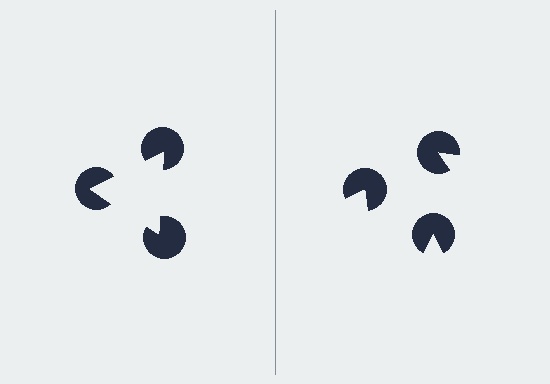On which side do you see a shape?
An illusory triangle appears on the left side. On the right side the wedge cuts are rotated, so no coherent shape forms.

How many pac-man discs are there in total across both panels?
6 — 3 on each side.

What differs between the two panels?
The pac-man discs are positioned identically on both sides; only the wedge orientations differ. On the left they align to a triangle; on the right they are misaligned.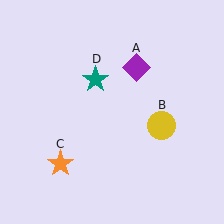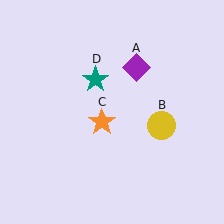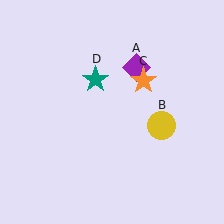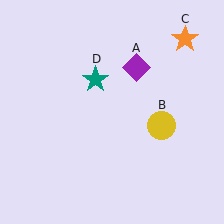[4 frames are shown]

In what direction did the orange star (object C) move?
The orange star (object C) moved up and to the right.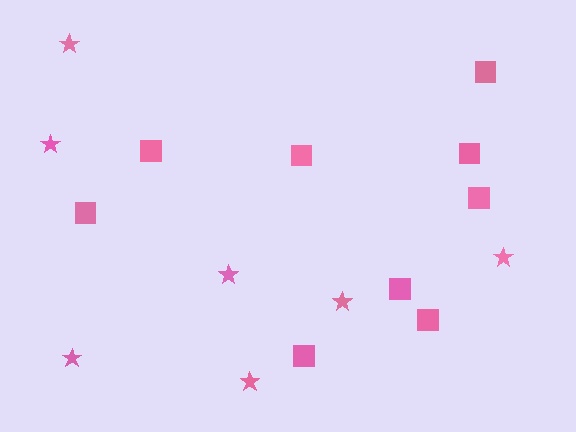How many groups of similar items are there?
There are 2 groups: one group of stars (7) and one group of squares (9).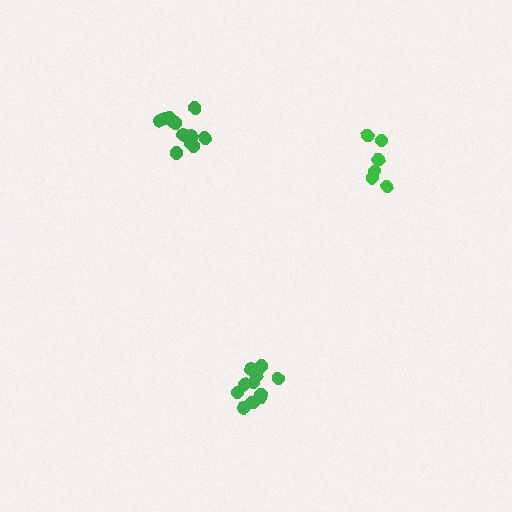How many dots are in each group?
Group 1: 11 dots, Group 2: 6 dots, Group 3: 12 dots (29 total).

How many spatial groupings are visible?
There are 3 spatial groupings.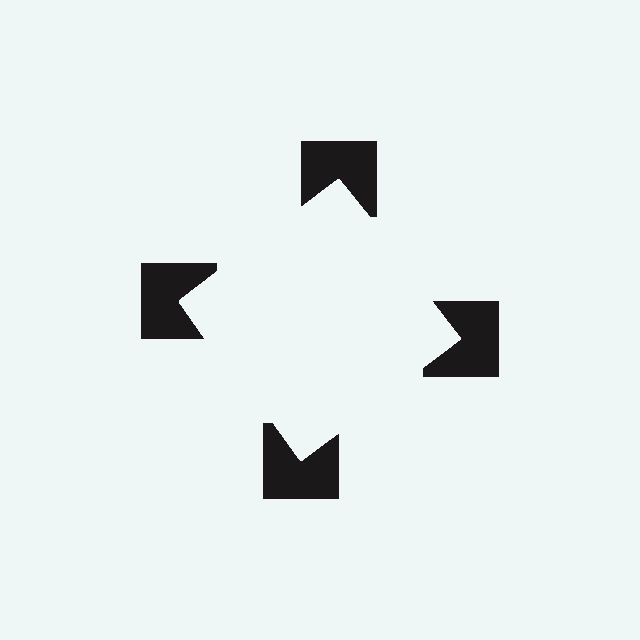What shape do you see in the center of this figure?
An illusory square — its edges are inferred from the aligned wedge cuts in the notched squares, not physically drawn.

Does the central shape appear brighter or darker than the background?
It typically appears slightly brighter than the background, even though no actual brightness change is drawn.